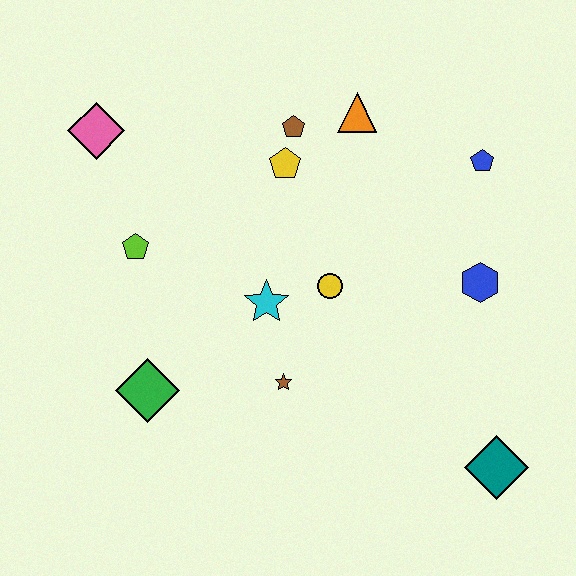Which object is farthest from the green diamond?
The blue pentagon is farthest from the green diamond.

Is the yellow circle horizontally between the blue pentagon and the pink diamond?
Yes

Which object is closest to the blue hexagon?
The blue pentagon is closest to the blue hexagon.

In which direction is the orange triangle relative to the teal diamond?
The orange triangle is above the teal diamond.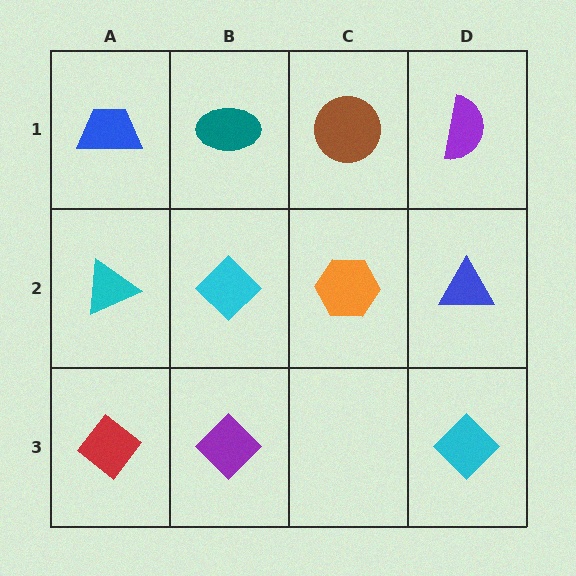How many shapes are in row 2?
4 shapes.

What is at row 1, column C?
A brown circle.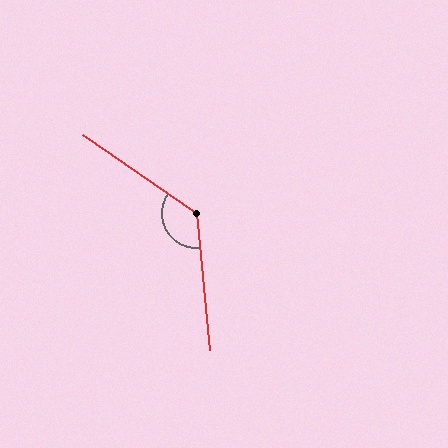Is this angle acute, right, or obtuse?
It is obtuse.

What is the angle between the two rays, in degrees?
Approximately 130 degrees.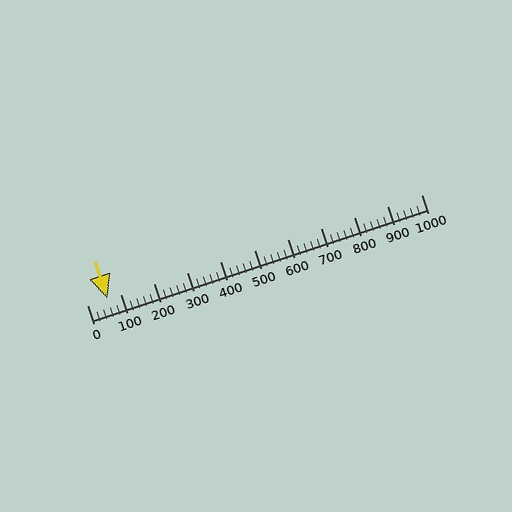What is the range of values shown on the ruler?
The ruler shows values from 0 to 1000.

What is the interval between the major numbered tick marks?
The major tick marks are spaced 100 units apart.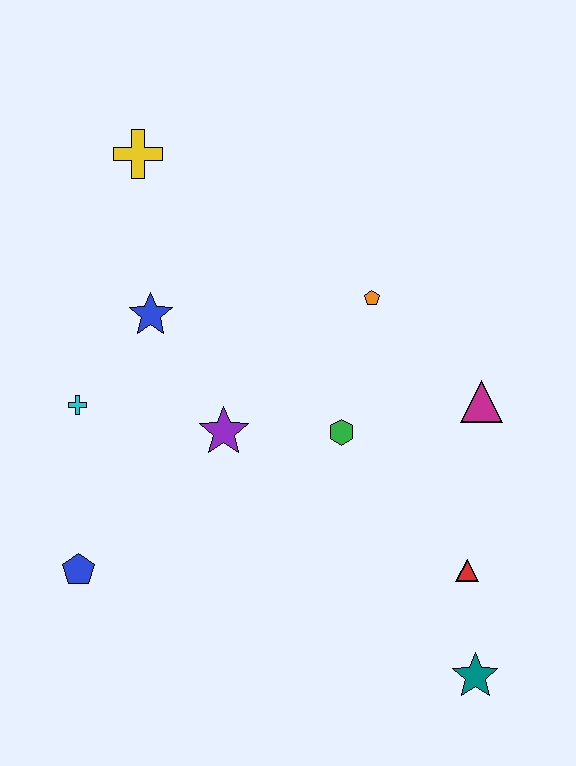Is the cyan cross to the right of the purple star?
No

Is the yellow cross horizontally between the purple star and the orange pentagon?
No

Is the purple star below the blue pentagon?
No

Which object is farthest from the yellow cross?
The teal star is farthest from the yellow cross.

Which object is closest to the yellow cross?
The blue star is closest to the yellow cross.